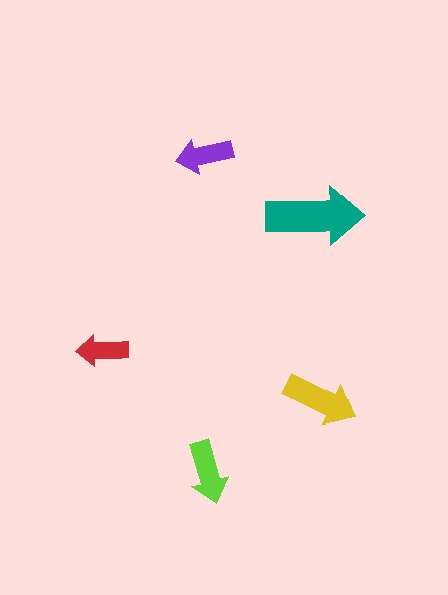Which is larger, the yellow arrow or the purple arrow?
The yellow one.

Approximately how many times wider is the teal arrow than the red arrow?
About 2 times wider.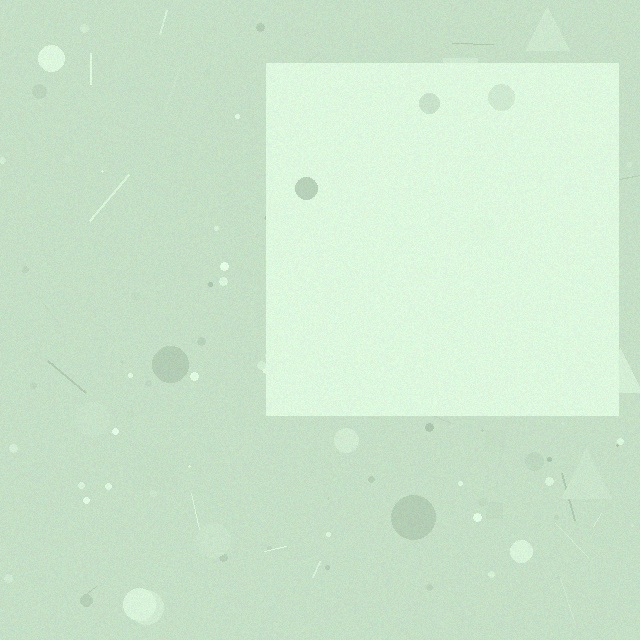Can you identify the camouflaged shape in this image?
The camouflaged shape is a square.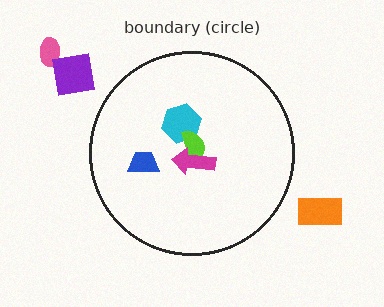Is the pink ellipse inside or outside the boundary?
Outside.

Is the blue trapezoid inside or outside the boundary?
Inside.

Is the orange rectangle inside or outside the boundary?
Outside.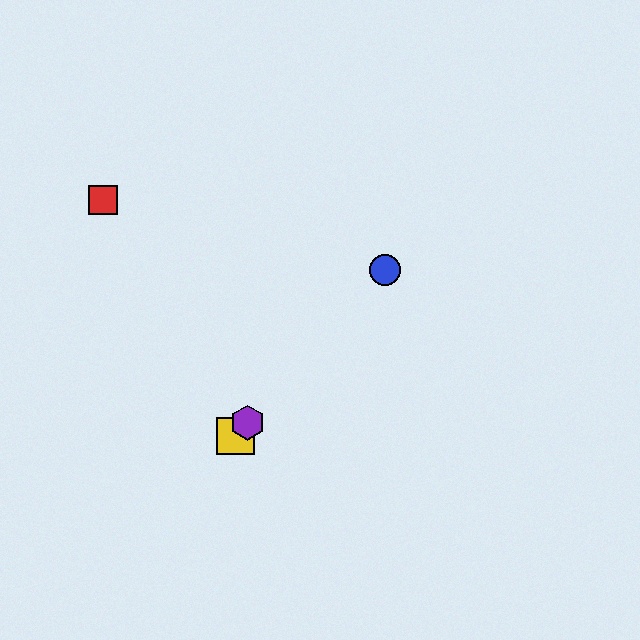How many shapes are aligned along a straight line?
4 shapes (the blue circle, the green diamond, the yellow square, the purple hexagon) are aligned along a straight line.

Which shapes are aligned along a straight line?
The blue circle, the green diamond, the yellow square, the purple hexagon are aligned along a straight line.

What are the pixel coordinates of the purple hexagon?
The purple hexagon is at (248, 423).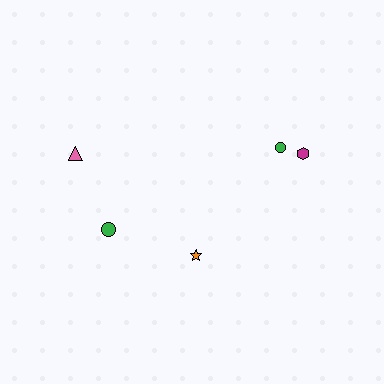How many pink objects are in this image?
There is 1 pink object.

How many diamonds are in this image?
There are no diamonds.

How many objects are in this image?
There are 5 objects.